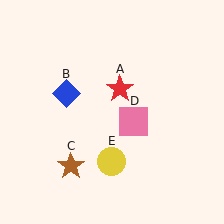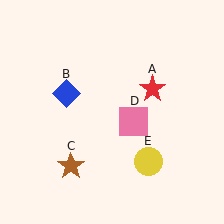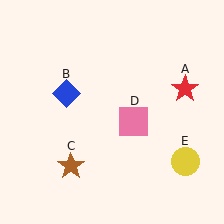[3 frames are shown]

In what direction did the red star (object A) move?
The red star (object A) moved right.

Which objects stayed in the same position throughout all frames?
Blue diamond (object B) and brown star (object C) and pink square (object D) remained stationary.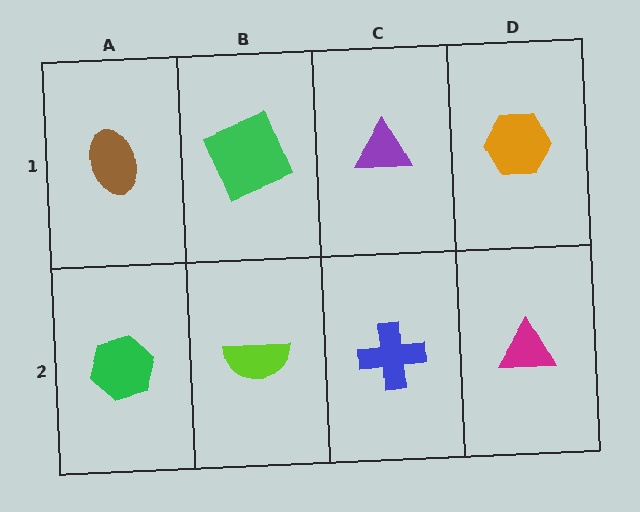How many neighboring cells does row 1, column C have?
3.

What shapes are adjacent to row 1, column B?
A lime semicircle (row 2, column B), a brown ellipse (row 1, column A), a purple triangle (row 1, column C).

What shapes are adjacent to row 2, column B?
A green square (row 1, column B), a green hexagon (row 2, column A), a blue cross (row 2, column C).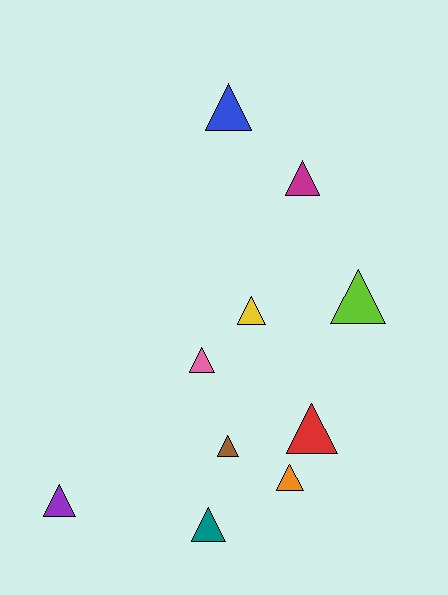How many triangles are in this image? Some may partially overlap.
There are 10 triangles.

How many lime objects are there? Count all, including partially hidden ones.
There is 1 lime object.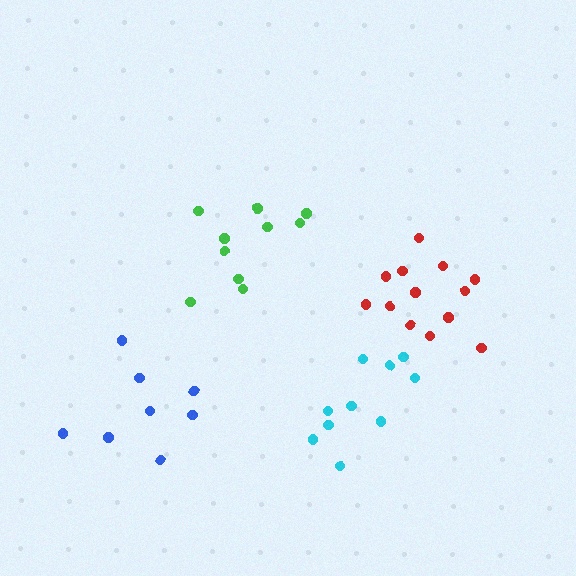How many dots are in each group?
Group 1: 10 dots, Group 2: 10 dots, Group 3: 8 dots, Group 4: 13 dots (41 total).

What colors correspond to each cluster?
The clusters are colored: green, cyan, blue, red.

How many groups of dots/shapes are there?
There are 4 groups.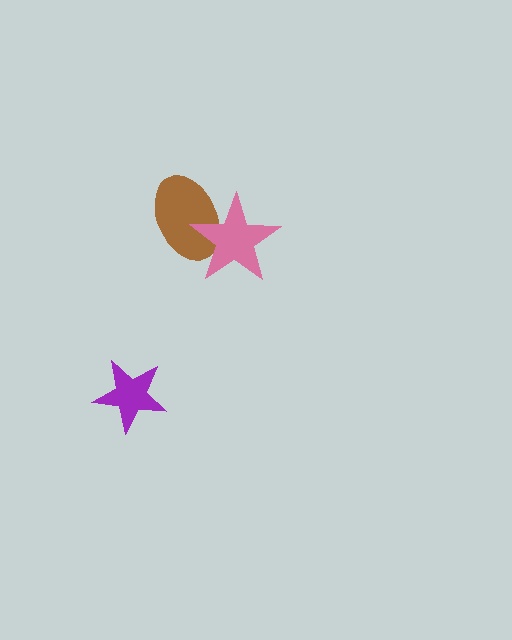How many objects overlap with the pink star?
1 object overlaps with the pink star.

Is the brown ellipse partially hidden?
Yes, it is partially covered by another shape.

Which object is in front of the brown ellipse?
The pink star is in front of the brown ellipse.